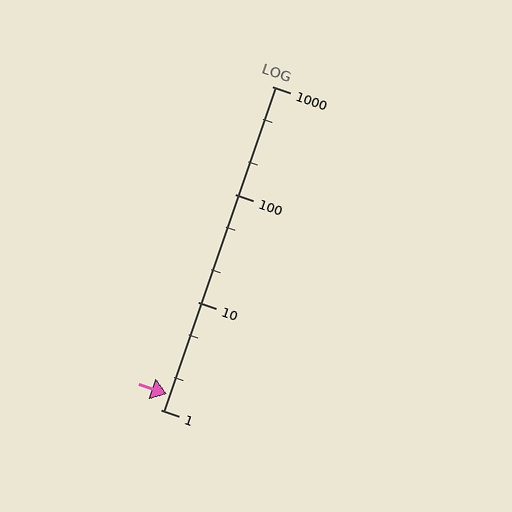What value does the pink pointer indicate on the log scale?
The pointer indicates approximately 1.4.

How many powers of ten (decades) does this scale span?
The scale spans 3 decades, from 1 to 1000.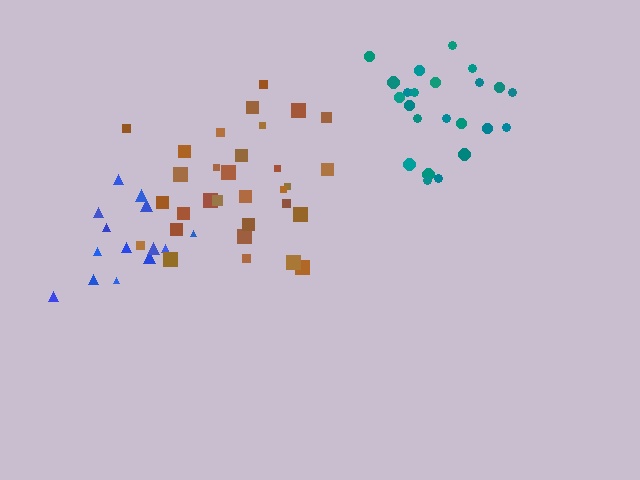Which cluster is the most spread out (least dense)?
Brown.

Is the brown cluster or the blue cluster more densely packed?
Blue.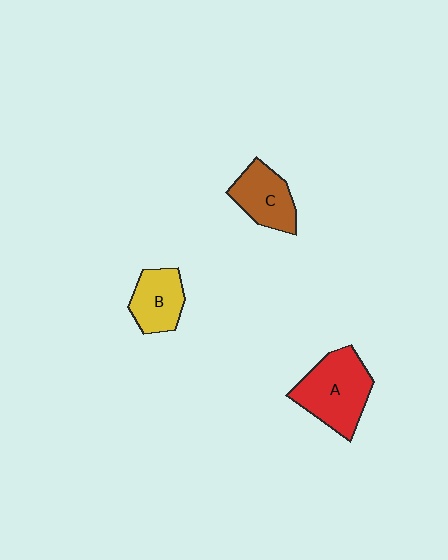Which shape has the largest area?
Shape A (red).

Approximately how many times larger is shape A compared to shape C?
Approximately 1.5 times.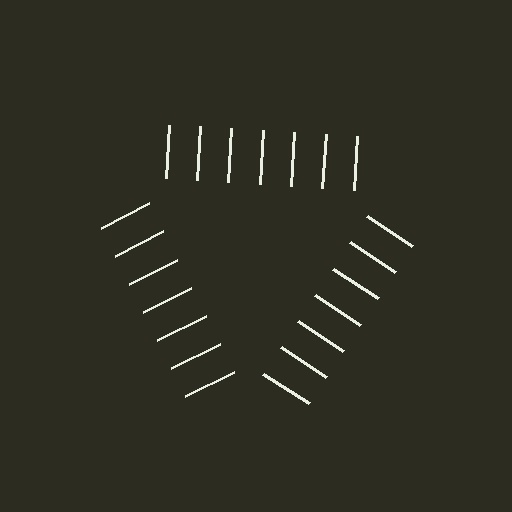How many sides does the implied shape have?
3 sides — the line-ends trace a triangle.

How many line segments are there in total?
21 — 7 along each of the 3 edges.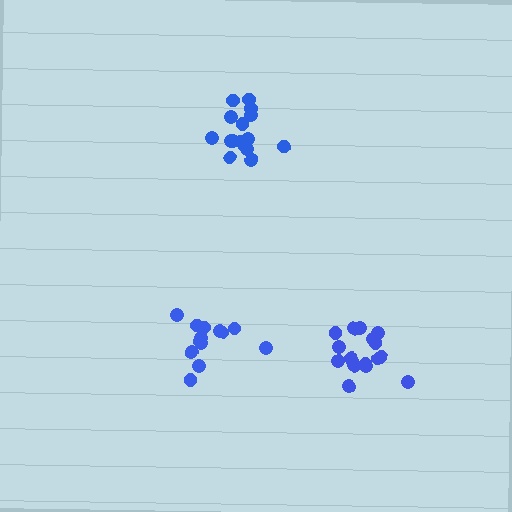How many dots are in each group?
Group 1: 17 dots, Group 2: 16 dots, Group 3: 13 dots (46 total).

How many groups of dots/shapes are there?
There are 3 groups.